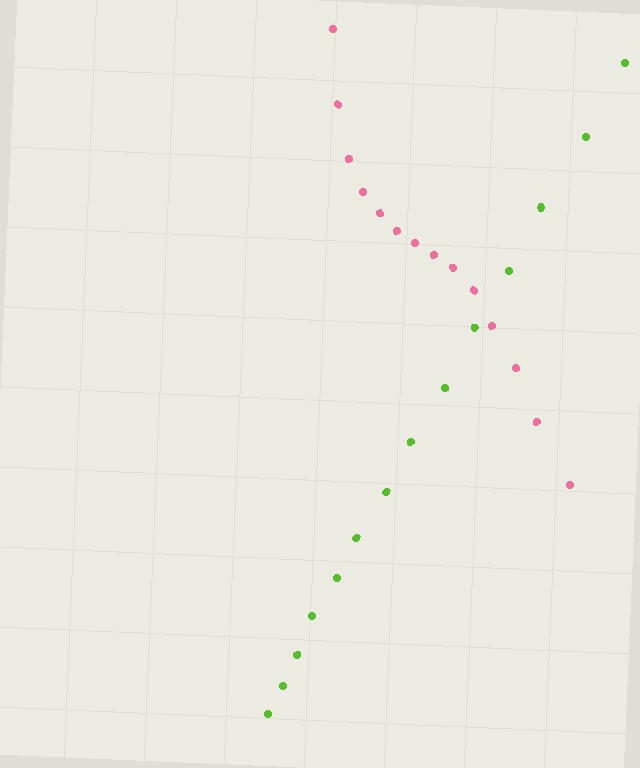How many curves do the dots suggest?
There are 2 distinct paths.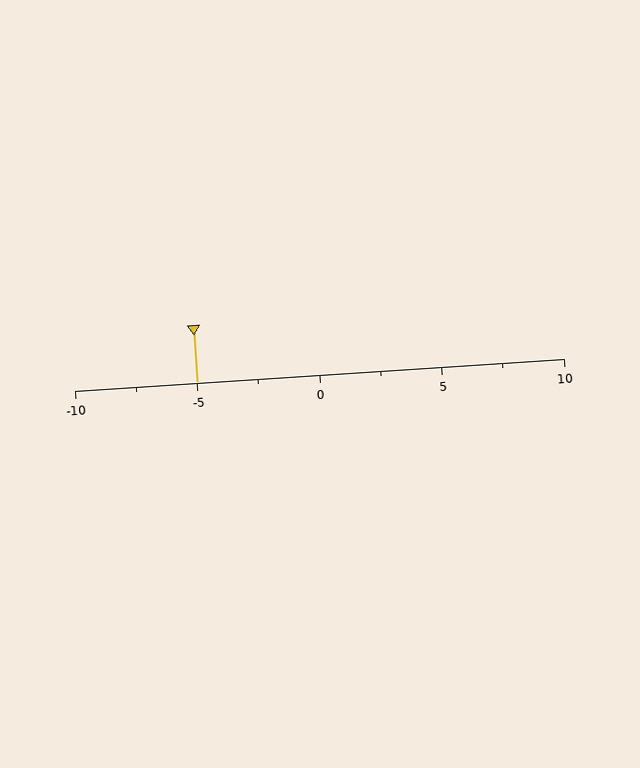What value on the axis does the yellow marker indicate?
The marker indicates approximately -5.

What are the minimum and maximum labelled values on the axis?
The axis runs from -10 to 10.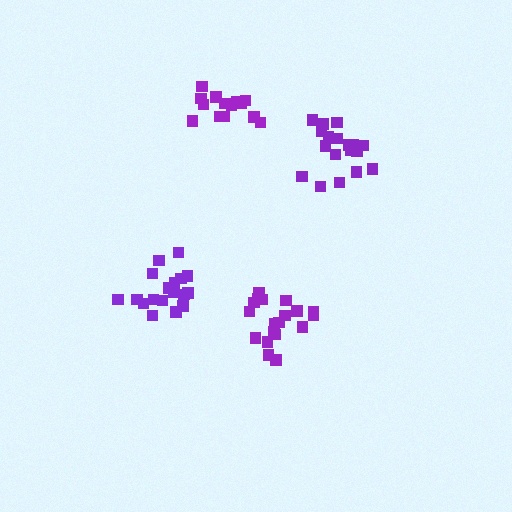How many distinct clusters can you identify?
There are 4 distinct clusters.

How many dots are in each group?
Group 1: 18 dots, Group 2: 19 dots, Group 3: 18 dots, Group 4: 14 dots (69 total).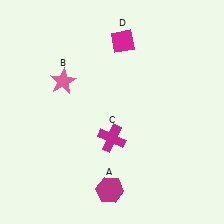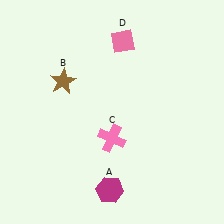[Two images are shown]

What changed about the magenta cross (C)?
In Image 1, C is magenta. In Image 2, it changed to pink.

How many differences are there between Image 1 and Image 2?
There are 3 differences between the two images.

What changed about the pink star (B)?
In Image 1, B is pink. In Image 2, it changed to brown.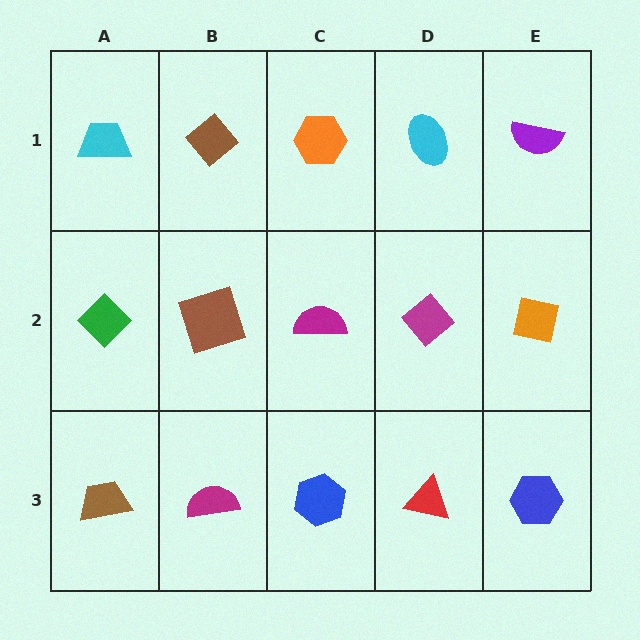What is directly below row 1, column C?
A magenta semicircle.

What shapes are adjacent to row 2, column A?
A cyan trapezoid (row 1, column A), a brown trapezoid (row 3, column A), a brown square (row 2, column B).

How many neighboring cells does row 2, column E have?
3.